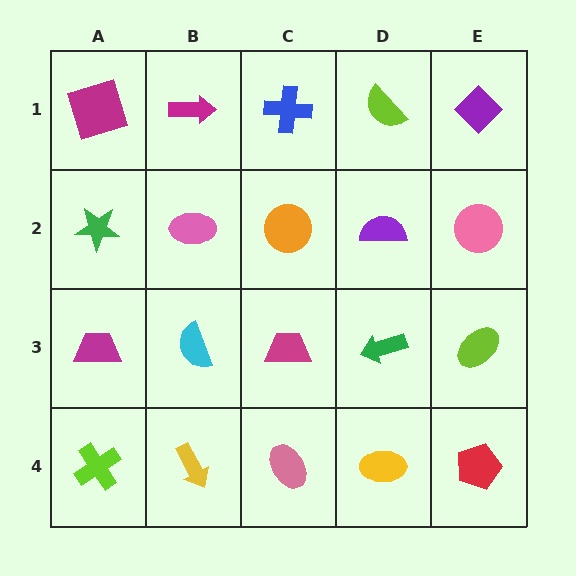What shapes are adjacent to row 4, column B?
A cyan semicircle (row 3, column B), a lime cross (row 4, column A), a pink ellipse (row 4, column C).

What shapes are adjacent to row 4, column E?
A lime ellipse (row 3, column E), a yellow ellipse (row 4, column D).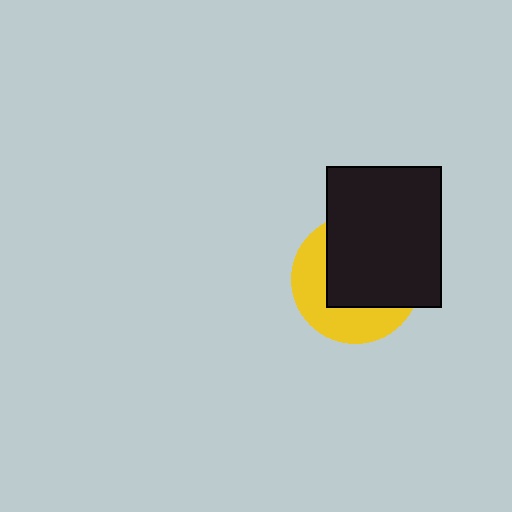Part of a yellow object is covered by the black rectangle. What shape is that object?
It is a circle.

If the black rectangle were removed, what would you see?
You would see the complete yellow circle.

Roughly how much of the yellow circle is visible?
A small part of it is visible (roughly 41%).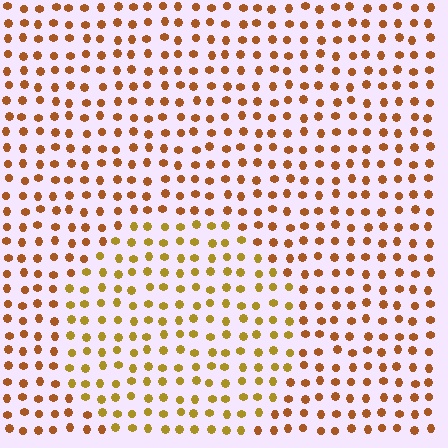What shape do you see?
I see a circle.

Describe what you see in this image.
The image is filled with small brown elements in a uniform arrangement. A circle-shaped region is visible where the elements are tinted to a slightly different hue, forming a subtle color boundary.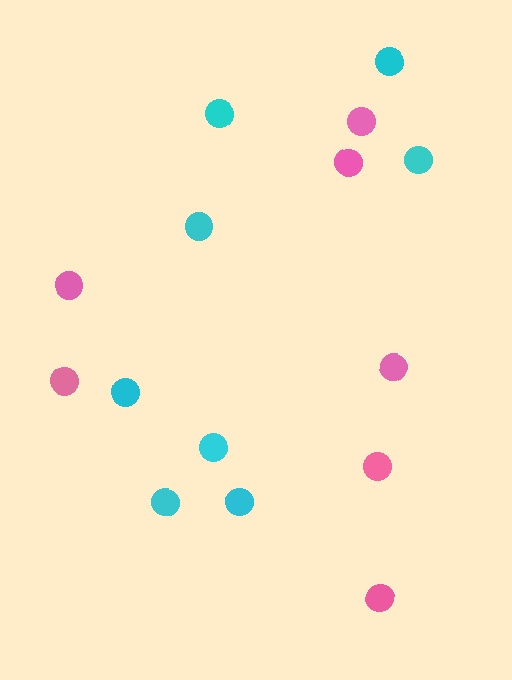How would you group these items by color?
There are 2 groups: one group of cyan circles (8) and one group of pink circles (7).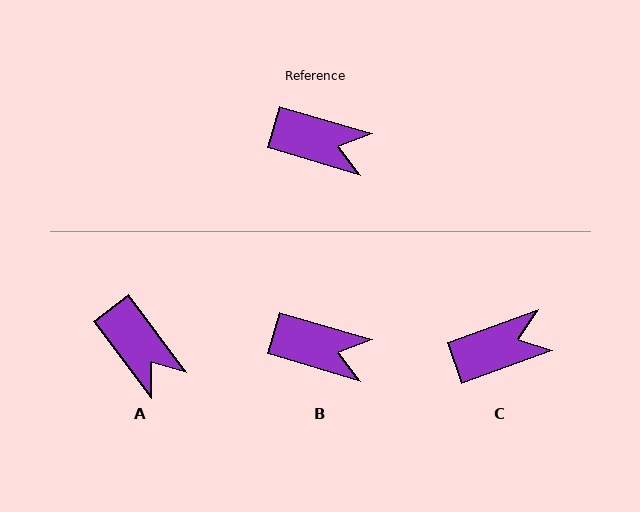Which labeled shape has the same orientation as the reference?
B.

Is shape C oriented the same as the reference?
No, it is off by about 37 degrees.